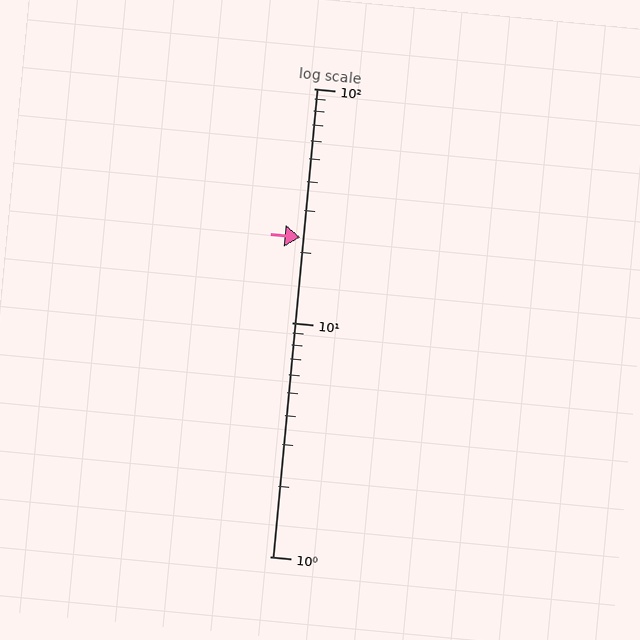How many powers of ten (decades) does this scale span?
The scale spans 2 decades, from 1 to 100.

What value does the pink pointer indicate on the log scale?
The pointer indicates approximately 23.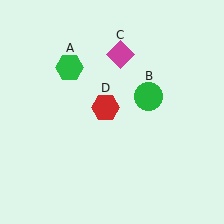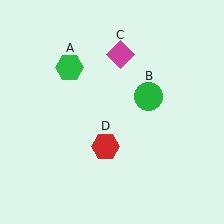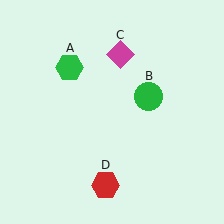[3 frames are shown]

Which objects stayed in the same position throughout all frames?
Green hexagon (object A) and green circle (object B) and magenta diamond (object C) remained stationary.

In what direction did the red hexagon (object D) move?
The red hexagon (object D) moved down.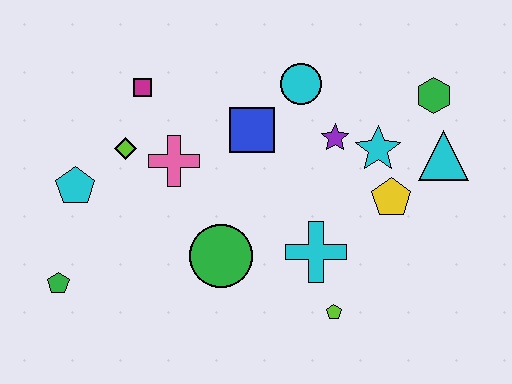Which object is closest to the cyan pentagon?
The lime diamond is closest to the cyan pentagon.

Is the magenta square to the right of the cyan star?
No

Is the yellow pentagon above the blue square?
No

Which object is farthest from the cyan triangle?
The green pentagon is farthest from the cyan triangle.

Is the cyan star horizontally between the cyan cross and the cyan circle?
No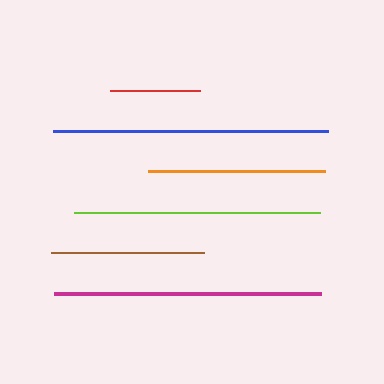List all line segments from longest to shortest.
From longest to shortest: blue, magenta, lime, orange, brown, red.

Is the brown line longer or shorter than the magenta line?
The magenta line is longer than the brown line.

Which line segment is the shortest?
The red line is the shortest at approximately 89 pixels.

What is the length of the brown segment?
The brown segment is approximately 153 pixels long.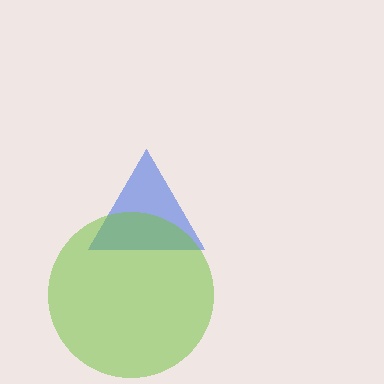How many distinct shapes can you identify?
There are 2 distinct shapes: a blue triangle, a lime circle.